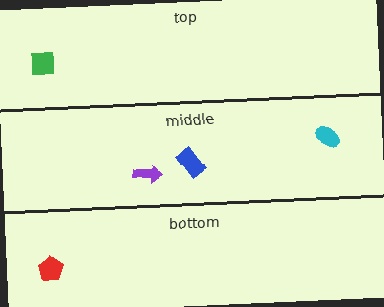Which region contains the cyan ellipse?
The middle region.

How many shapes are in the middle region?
3.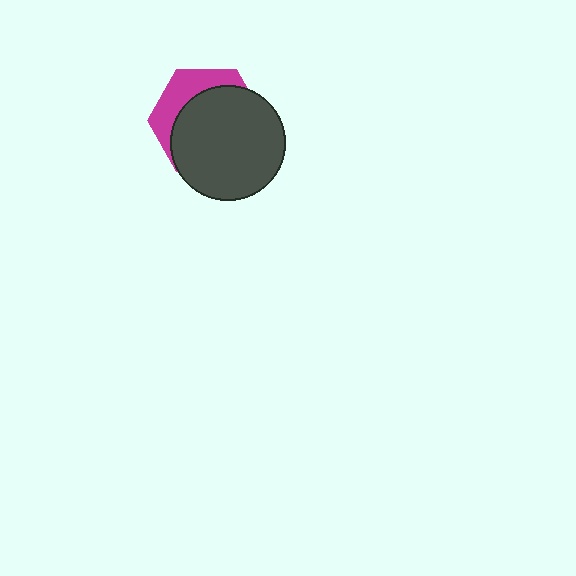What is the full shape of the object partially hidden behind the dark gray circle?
The partially hidden object is a magenta hexagon.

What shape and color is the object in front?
The object in front is a dark gray circle.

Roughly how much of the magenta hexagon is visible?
A small part of it is visible (roughly 30%).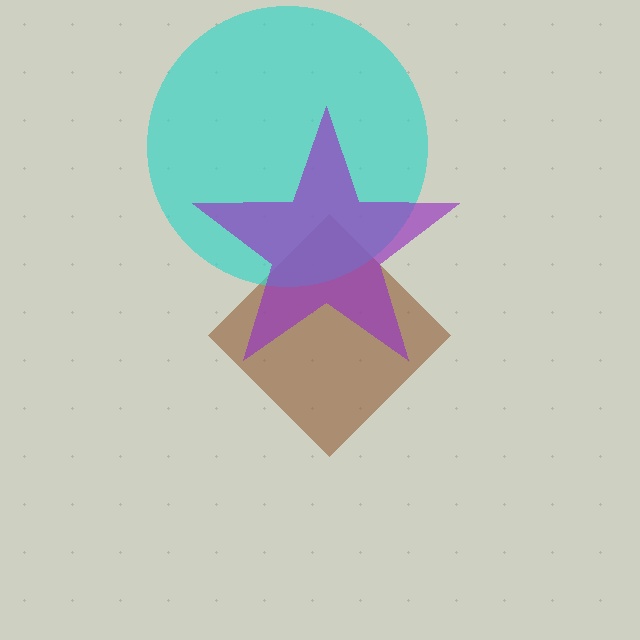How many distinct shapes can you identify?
There are 3 distinct shapes: a brown diamond, a cyan circle, a purple star.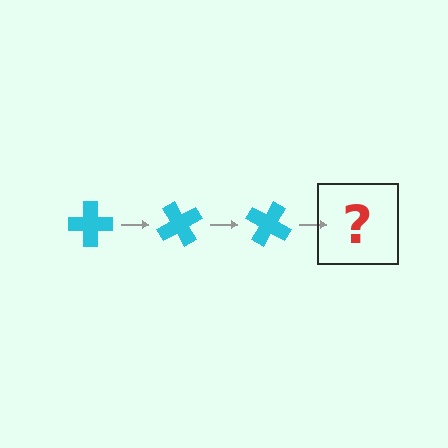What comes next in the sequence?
The next element should be a cyan cross rotated 180 degrees.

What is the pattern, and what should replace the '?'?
The pattern is that the cross rotates 60 degrees each step. The '?' should be a cyan cross rotated 180 degrees.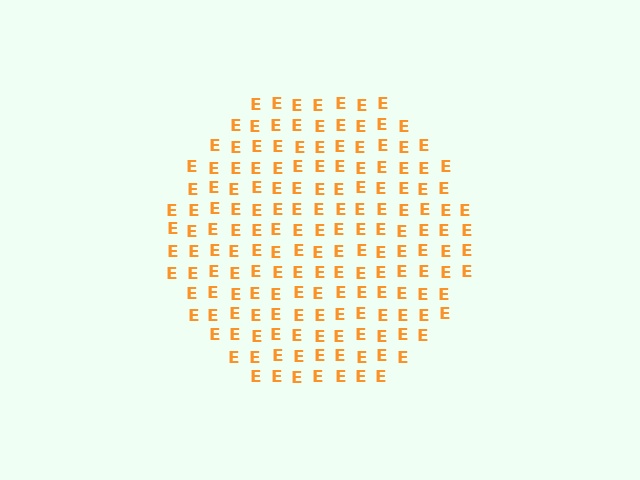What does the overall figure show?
The overall figure shows a circle.